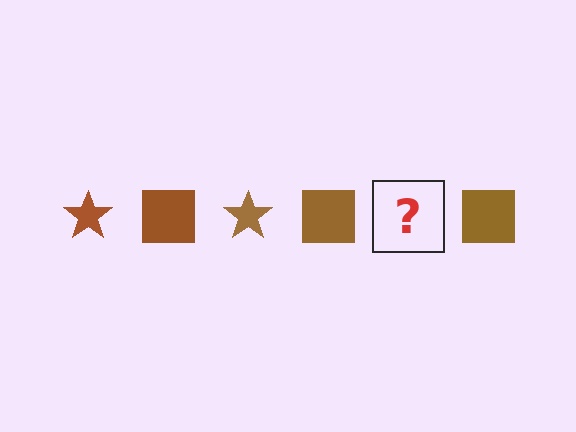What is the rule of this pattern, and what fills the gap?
The rule is that the pattern cycles through star, square shapes in brown. The gap should be filled with a brown star.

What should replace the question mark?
The question mark should be replaced with a brown star.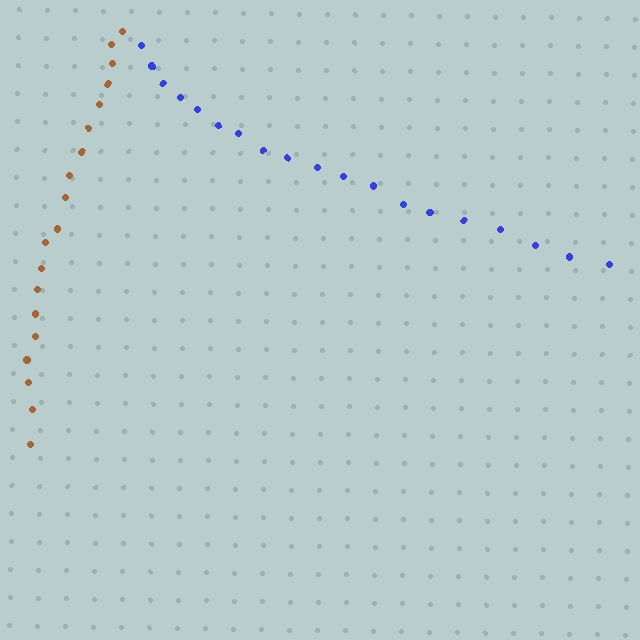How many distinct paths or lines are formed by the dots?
There are 2 distinct paths.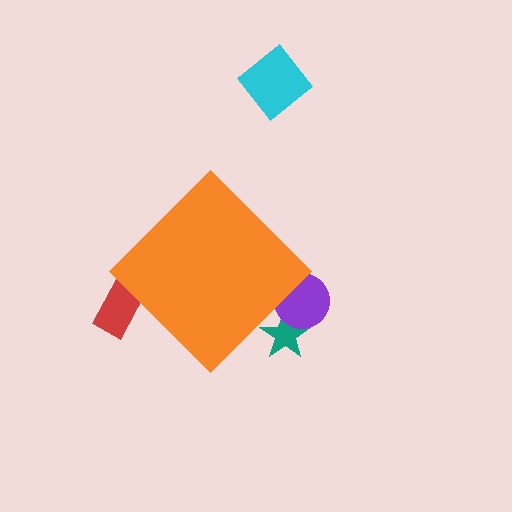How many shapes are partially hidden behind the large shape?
3 shapes are partially hidden.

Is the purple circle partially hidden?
Yes, the purple circle is partially hidden behind the orange diamond.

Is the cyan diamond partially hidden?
No, the cyan diamond is fully visible.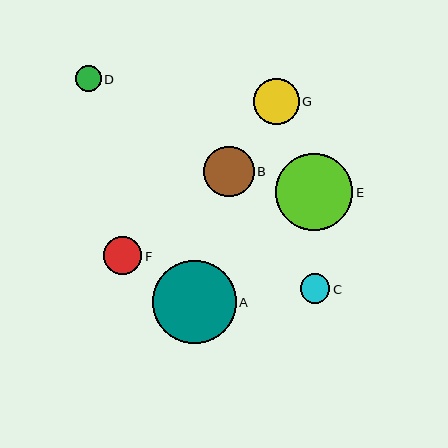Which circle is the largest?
Circle A is the largest with a size of approximately 84 pixels.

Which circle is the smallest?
Circle D is the smallest with a size of approximately 26 pixels.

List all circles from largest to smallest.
From largest to smallest: A, E, B, G, F, C, D.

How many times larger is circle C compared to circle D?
Circle C is approximately 1.1 times the size of circle D.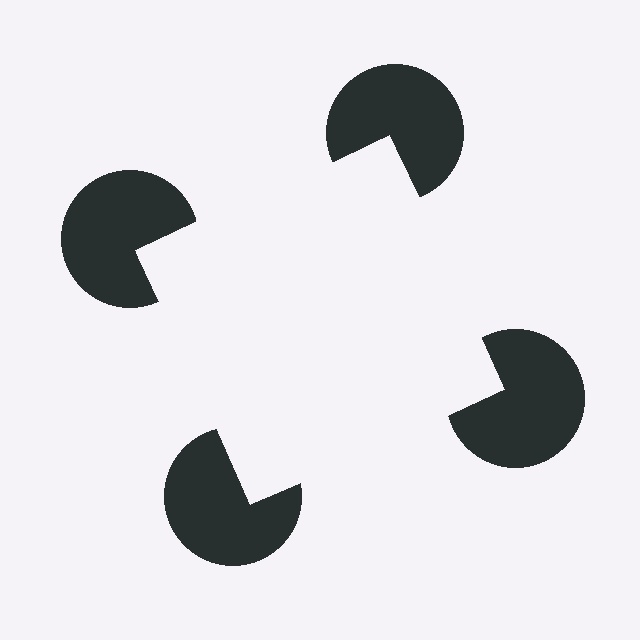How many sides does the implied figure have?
4 sides.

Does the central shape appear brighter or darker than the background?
It typically appears slightly brighter than the background, even though no actual brightness change is drawn.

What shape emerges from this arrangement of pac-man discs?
An illusory square — its edges are inferred from the aligned wedge cuts in the pac-man discs, not physically drawn.